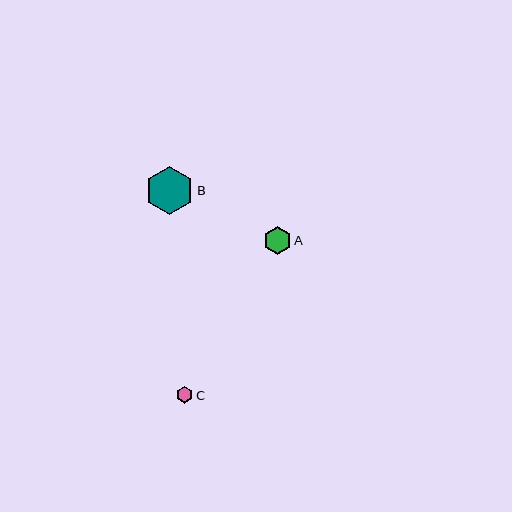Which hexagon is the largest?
Hexagon B is the largest with a size of approximately 48 pixels.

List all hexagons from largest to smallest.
From largest to smallest: B, A, C.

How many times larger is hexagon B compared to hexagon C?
Hexagon B is approximately 2.8 times the size of hexagon C.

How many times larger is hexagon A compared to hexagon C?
Hexagon A is approximately 1.7 times the size of hexagon C.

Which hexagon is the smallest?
Hexagon C is the smallest with a size of approximately 17 pixels.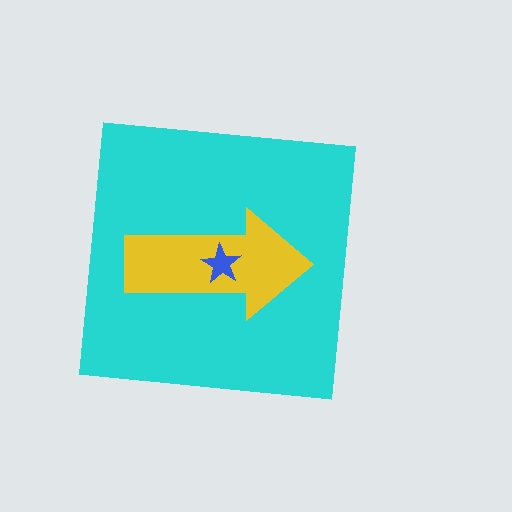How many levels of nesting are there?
3.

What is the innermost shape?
The blue star.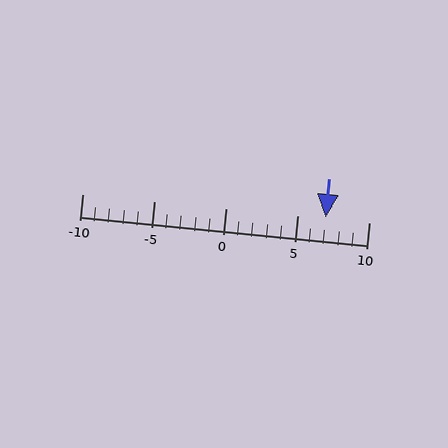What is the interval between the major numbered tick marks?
The major tick marks are spaced 5 units apart.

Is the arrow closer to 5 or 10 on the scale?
The arrow is closer to 5.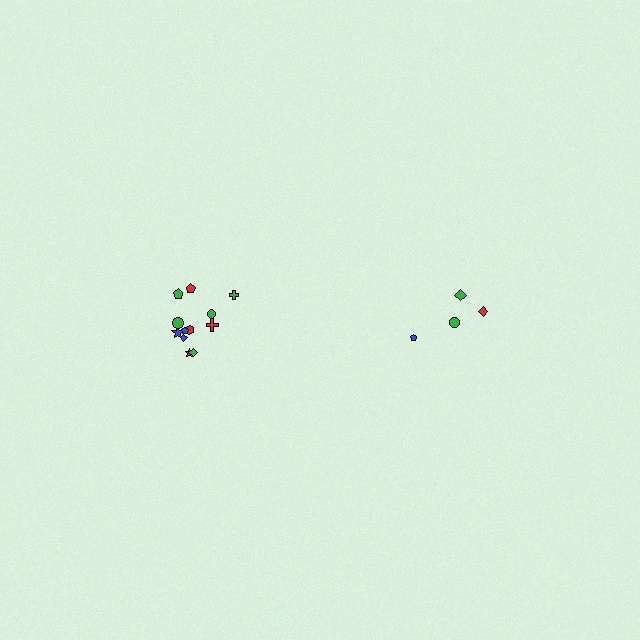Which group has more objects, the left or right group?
The left group.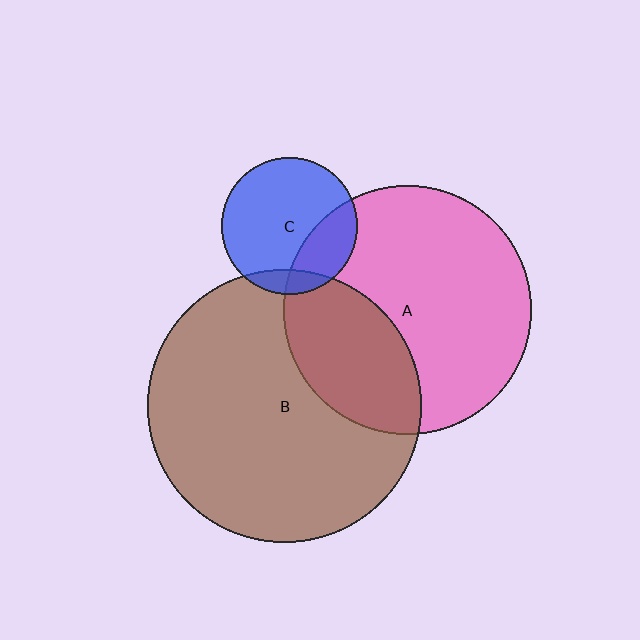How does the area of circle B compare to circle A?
Approximately 1.2 times.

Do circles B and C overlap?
Yes.